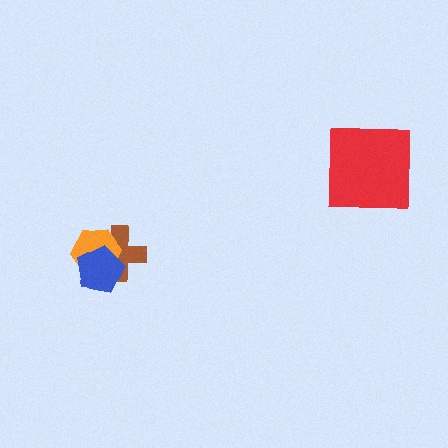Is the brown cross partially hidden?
Yes, it is partially covered by another shape.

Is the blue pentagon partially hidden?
No, no other shape covers it.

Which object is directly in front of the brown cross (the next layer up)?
The orange hexagon is directly in front of the brown cross.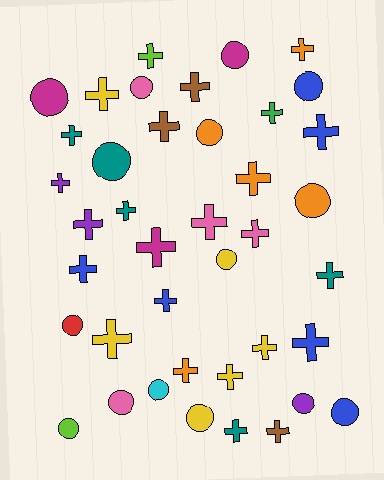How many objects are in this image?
There are 40 objects.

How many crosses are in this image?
There are 25 crosses.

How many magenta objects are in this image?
There are 3 magenta objects.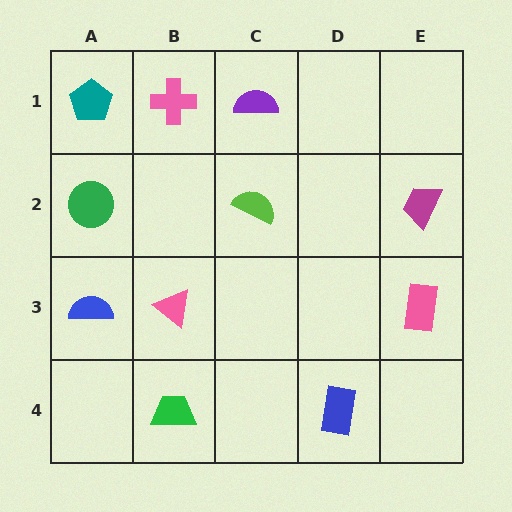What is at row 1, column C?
A purple semicircle.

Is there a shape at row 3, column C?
No, that cell is empty.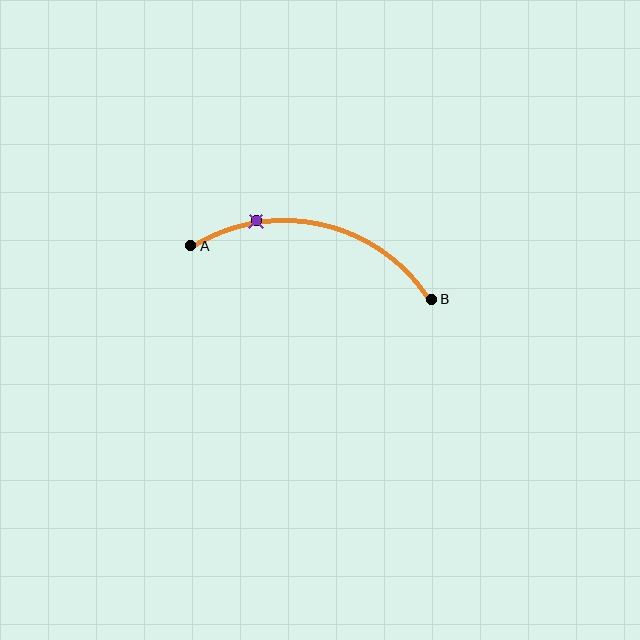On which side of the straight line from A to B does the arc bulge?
The arc bulges above the straight line connecting A and B.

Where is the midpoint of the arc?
The arc midpoint is the point on the curve farthest from the straight line joining A and B. It sits above that line.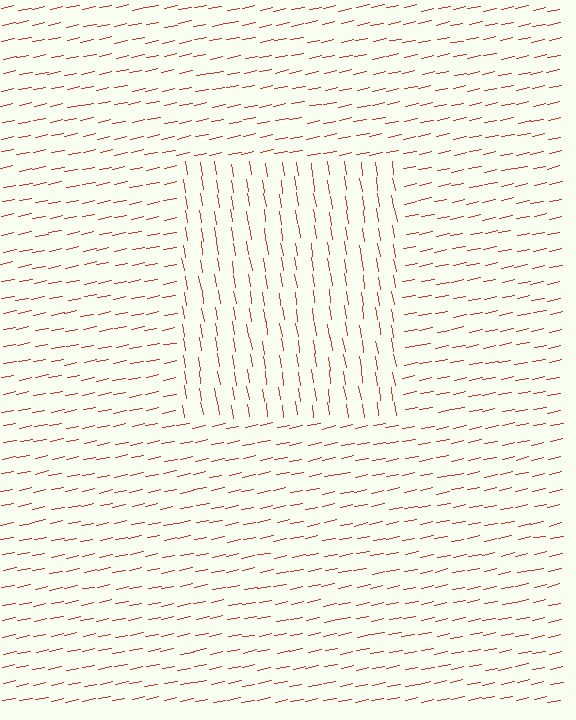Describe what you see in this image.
The image is filled with small red line segments. A rectangle region in the image has lines oriented differently from the surrounding lines, creating a visible texture boundary.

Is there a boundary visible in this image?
Yes, there is a texture boundary formed by a change in line orientation.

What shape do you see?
I see a rectangle.